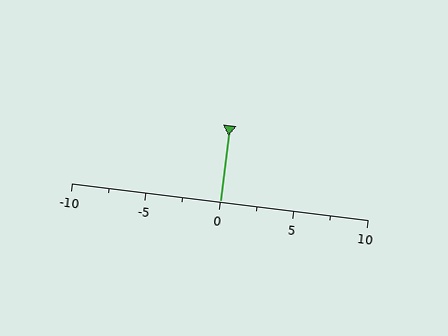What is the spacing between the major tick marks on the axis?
The major ticks are spaced 5 apart.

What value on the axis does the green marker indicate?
The marker indicates approximately 0.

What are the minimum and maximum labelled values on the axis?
The axis runs from -10 to 10.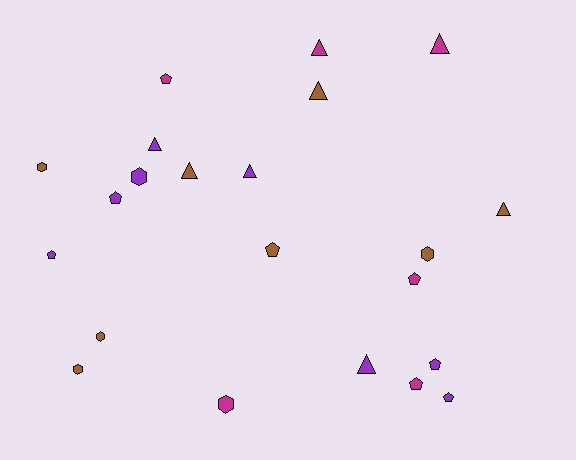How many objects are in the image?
There are 22 objects.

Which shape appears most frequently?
Pentagon, with 8 objects.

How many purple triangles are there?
There are 3 purple triangles.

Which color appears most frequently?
Brown, with 8 objects.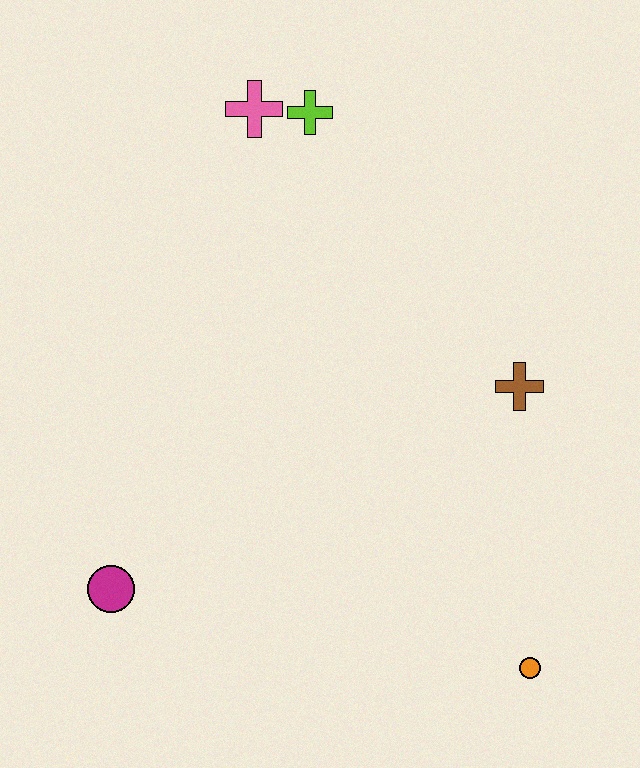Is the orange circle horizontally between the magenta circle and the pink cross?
No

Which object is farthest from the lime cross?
The orange circle is farthest from the lime cross.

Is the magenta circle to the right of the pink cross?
No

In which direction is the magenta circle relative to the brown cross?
The magenta circle is to the left of the brown cross.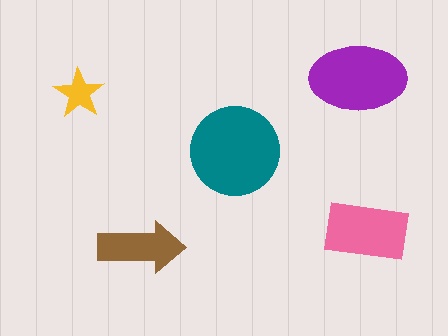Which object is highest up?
The purple ellipse is topmost.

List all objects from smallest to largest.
The yellow star, the brown arrow, the pink rectangle, the purple ellipse, the teal circle.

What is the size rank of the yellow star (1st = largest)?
5th.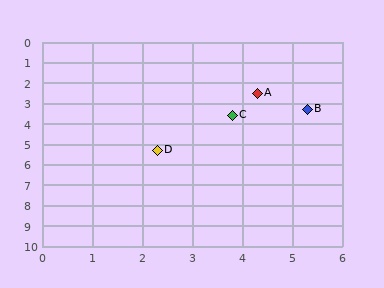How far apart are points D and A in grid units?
Points D and A are about 3.4 grid units apart.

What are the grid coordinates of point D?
Point D is at approximately (2.3, 5.3).